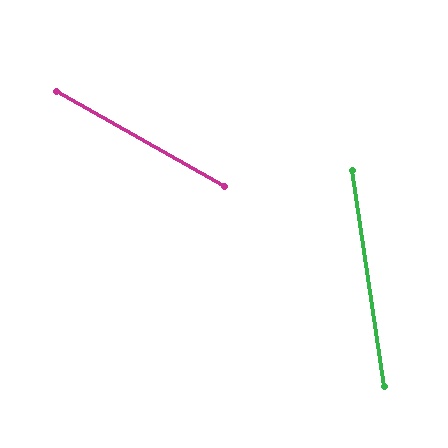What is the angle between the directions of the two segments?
Approximately 52 degrees.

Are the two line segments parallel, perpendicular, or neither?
Neither parallel nor perpendicular — they differ by about 52°.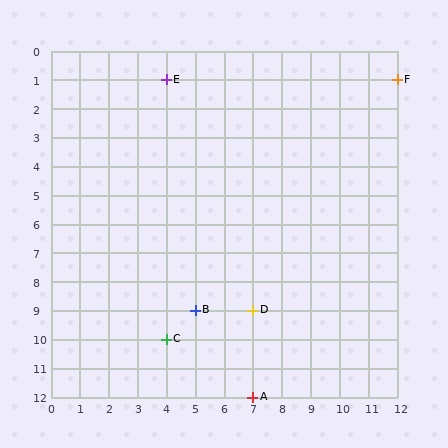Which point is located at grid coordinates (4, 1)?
Point E is at (4, 1).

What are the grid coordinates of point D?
Point D is at grid coordinates (7, 9).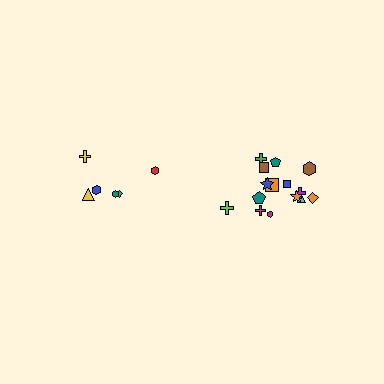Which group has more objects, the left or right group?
The right group.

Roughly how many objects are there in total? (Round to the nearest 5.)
Roughly 20 objects in total.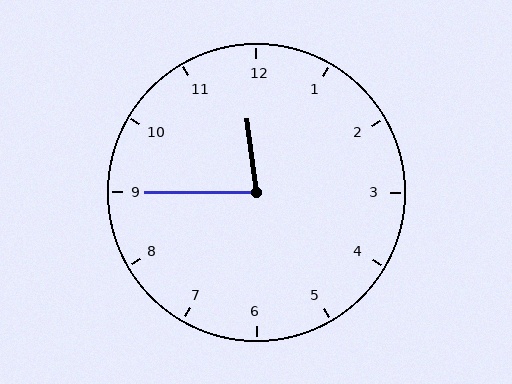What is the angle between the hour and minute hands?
Approximately 82 degrees.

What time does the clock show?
11:45.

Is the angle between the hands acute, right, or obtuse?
It is acute.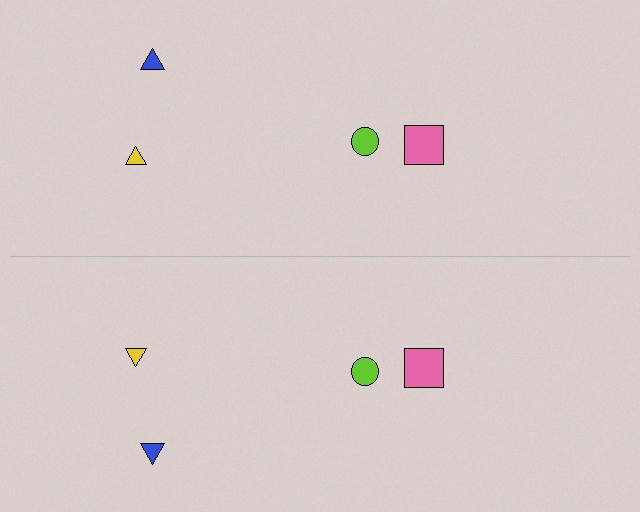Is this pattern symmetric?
Yes, this pattern has bilateral (reflection) symmetry.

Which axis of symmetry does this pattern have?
The pattern has a horizontal axis of symmetry running through the center of the image.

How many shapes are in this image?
There are 8 shapes in this image.